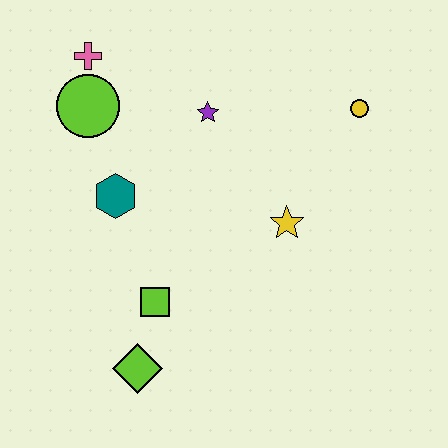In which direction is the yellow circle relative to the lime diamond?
The yellow circle is above the lime diamond.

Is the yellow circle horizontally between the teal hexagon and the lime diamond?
No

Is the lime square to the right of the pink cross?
Yes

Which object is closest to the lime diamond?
The lime square is closest to the lime diamond.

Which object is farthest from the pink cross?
The lime diamond is farthest from the pink cross.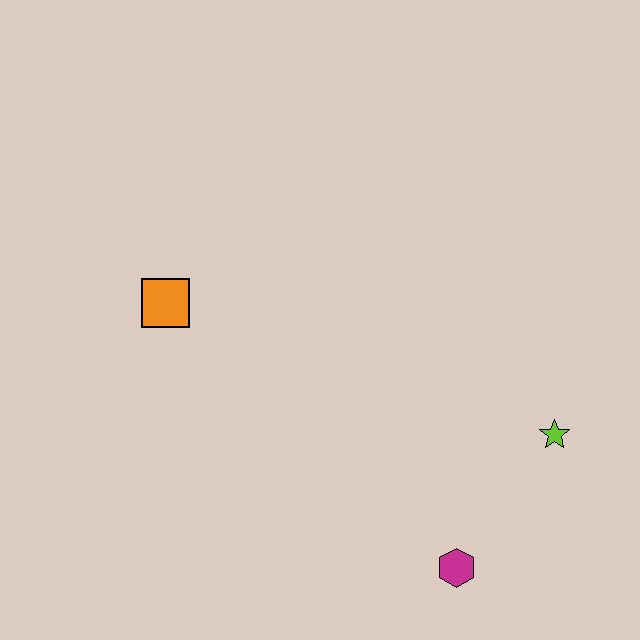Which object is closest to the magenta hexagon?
The lime star is closest to the magenta hexagon.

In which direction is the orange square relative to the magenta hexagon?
The orange square is to the left of the magenta hexagon.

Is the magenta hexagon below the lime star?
Yes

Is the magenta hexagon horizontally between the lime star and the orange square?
Yes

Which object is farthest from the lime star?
The orange square is farthest from the lime star.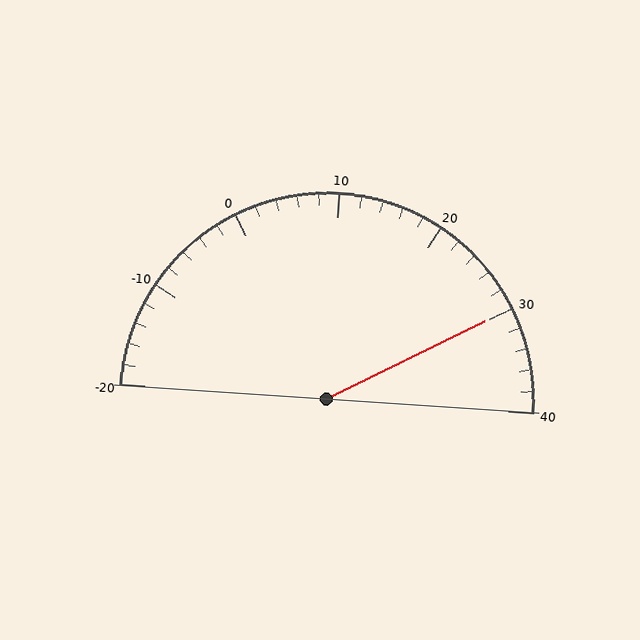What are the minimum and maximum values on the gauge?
The gauge ranges from -20 to 40.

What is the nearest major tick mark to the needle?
The nearest major tick mark is 30.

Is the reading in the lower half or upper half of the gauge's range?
The reading is in the upper half of the range (-20 to 40).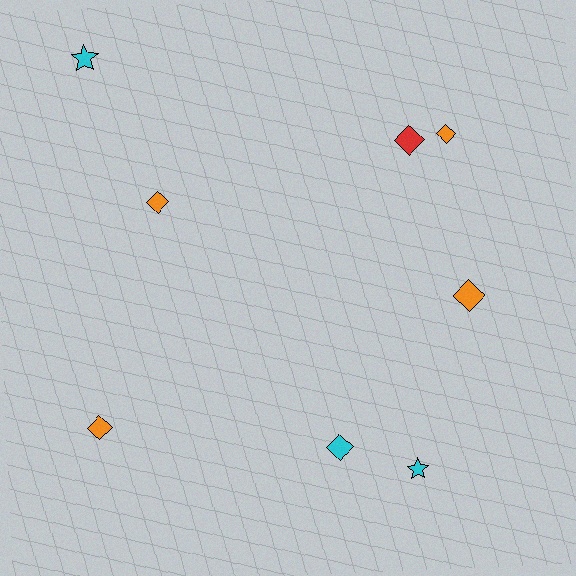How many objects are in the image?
There are 8 objects.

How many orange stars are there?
There are no orange stars.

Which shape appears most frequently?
Diamond, with 6 objects.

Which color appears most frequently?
Orange, with 4 objects.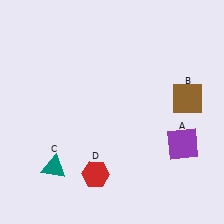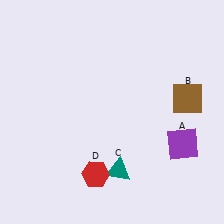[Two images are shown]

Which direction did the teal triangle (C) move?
The teal triangle (C) moved right.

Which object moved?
The teal triangle (C) moved right.